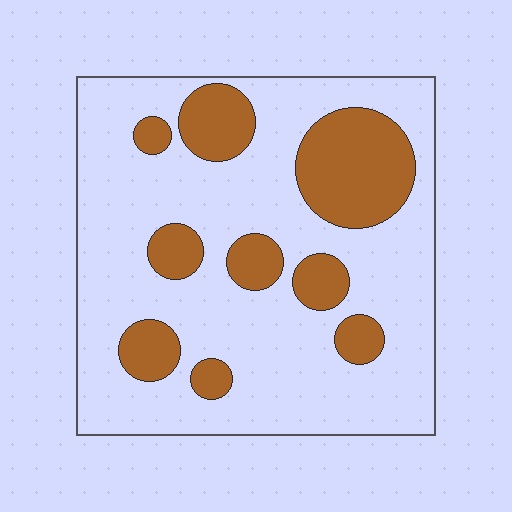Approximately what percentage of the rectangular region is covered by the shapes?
Approximately 25%.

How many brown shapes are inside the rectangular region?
9.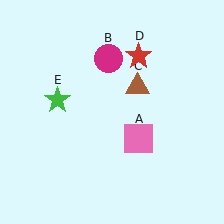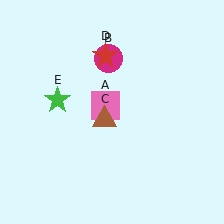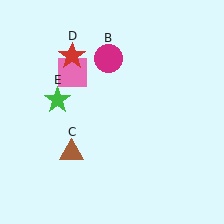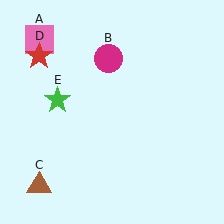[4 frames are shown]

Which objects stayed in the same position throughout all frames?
Magenta circle (object B) and green star (object E) remained stationary.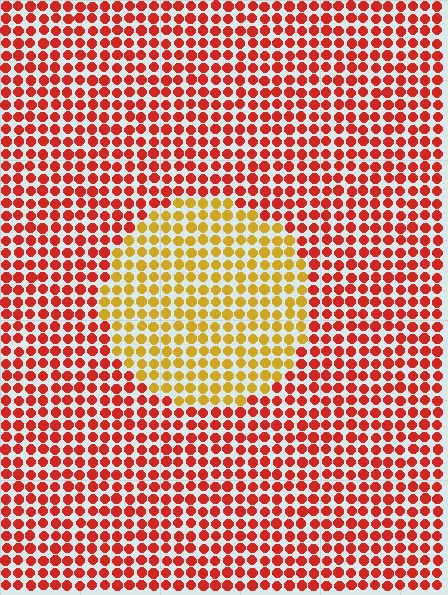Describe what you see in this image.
The image is filled with small red elements in a uniform arrangement. A circle-shaped region is visible where the elements are tinted to a slightly different hue, forming a subtle color boundary.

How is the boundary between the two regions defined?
The boundary is defined purely by a slight shift in hue (about 45 degrees). Spacing, size, and orientation are identical on both sides.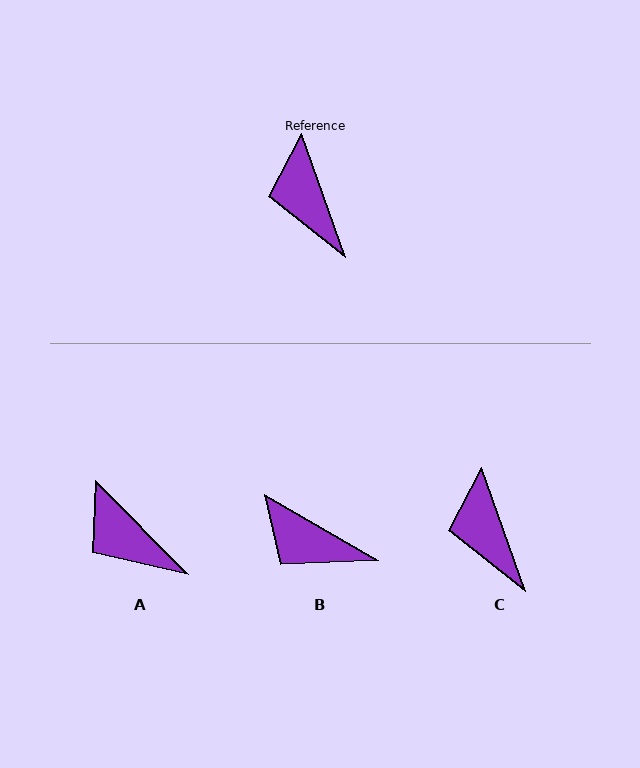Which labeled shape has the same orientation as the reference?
C.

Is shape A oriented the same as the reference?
No, it is off by about 25 degrees.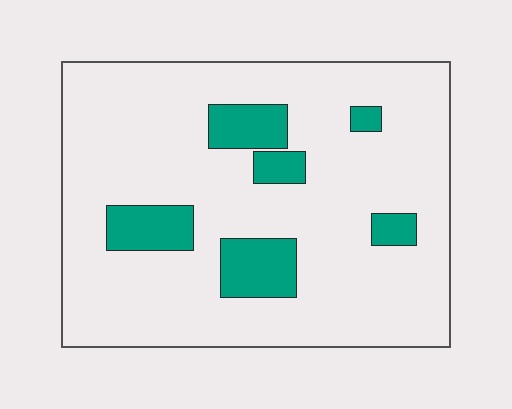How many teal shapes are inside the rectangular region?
6.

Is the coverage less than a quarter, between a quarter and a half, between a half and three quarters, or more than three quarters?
Less than a quarter.